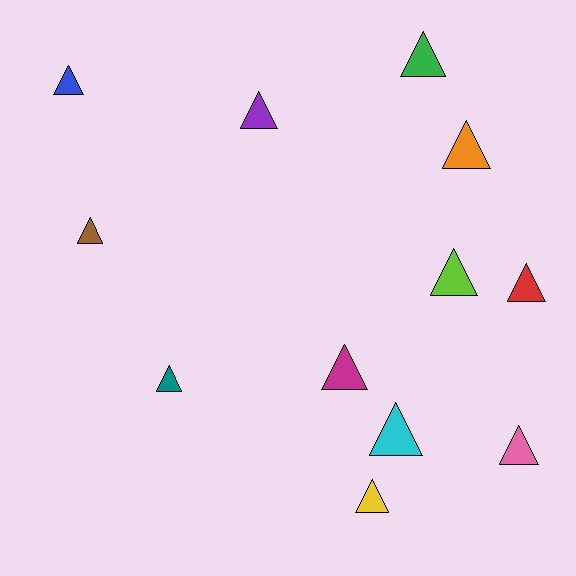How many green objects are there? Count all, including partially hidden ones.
There is 1 green object.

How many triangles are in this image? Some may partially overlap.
There are 12 triangles.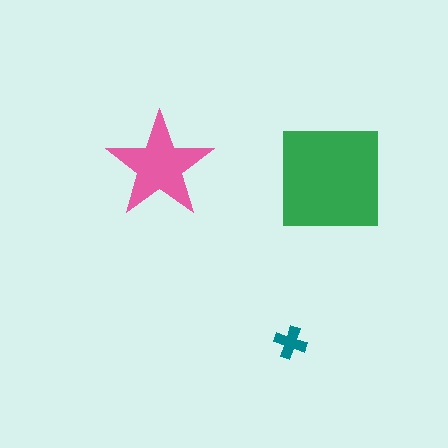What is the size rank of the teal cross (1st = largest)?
3rd.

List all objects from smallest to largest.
The teal cross, the pink star, the green square.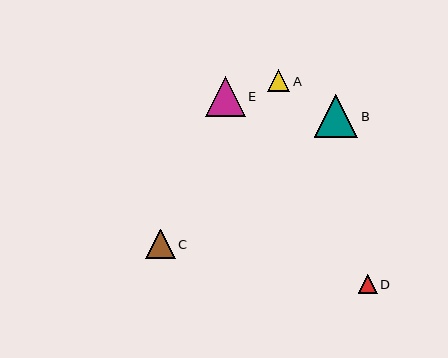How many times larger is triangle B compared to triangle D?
Triangle B is approximately 2.3 times the size of triangle D.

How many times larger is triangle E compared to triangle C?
Triangle E is approximately 1.4 times the size of triangle C.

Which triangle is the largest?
Triangle B is the largest with a size of approximately 43 pixels.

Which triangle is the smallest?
Triangle D is the smallest with a size of approximately 19 pixels.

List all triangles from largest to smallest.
From largest to smallest: B, E, C, A, D.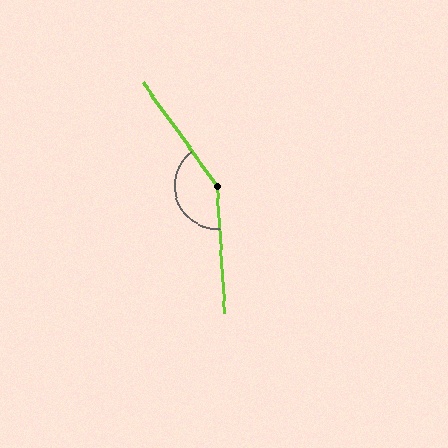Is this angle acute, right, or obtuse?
It is obtuse.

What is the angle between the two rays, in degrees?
Approximately 147 degrees.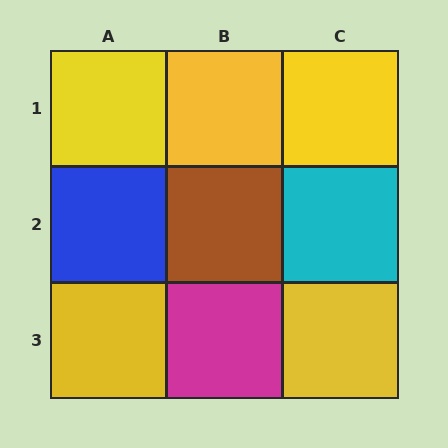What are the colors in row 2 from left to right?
Blue, brown, cyan.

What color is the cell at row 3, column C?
Yellow.